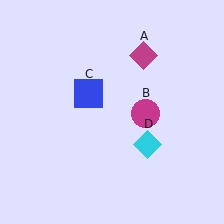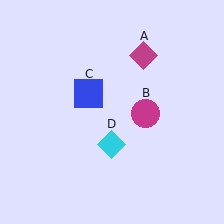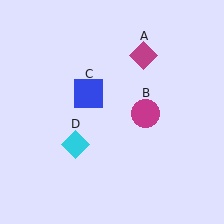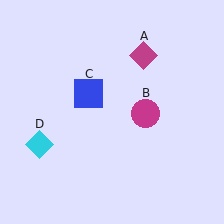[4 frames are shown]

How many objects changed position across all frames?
1 object changed position: cyan diamond (object D).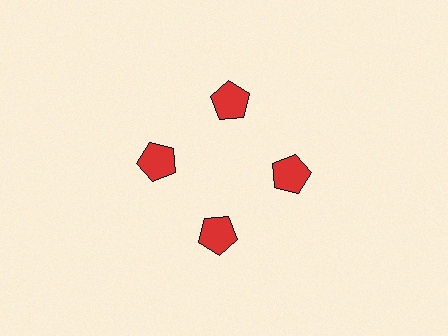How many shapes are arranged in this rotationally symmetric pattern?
There are 4 shapes, arranged in 4 groups of 1.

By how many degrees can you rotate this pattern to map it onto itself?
The pattern maps onto itself every 90 degrees of rotation.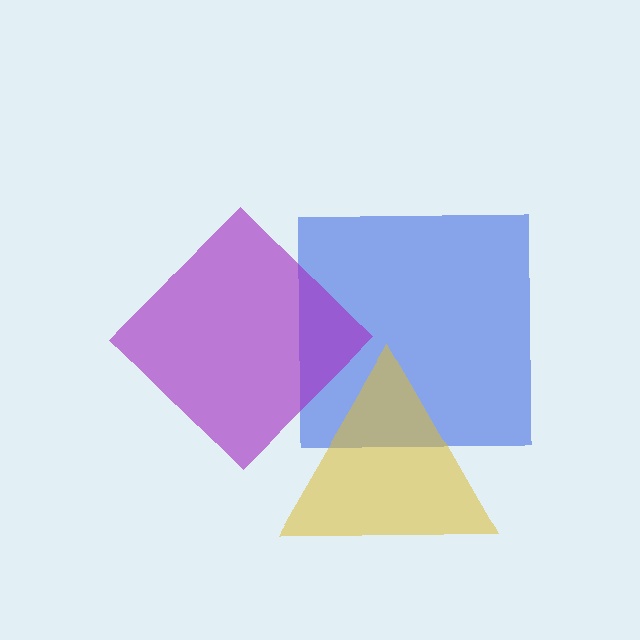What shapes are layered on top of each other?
The layered shapes are: a blue square, a purple diamond, a yellow triangle.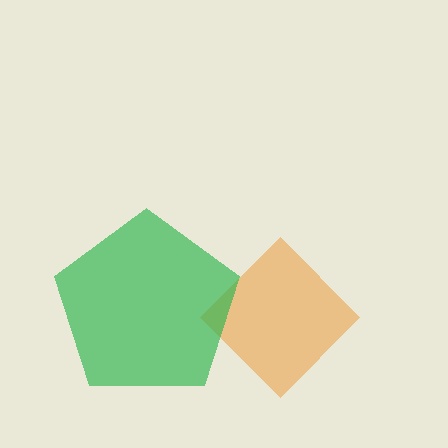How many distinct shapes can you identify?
There are 2 distinct shapes: an orange diamond, a green pentagon.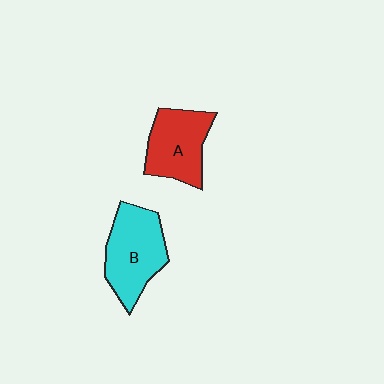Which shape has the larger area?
Shape B (cyan).